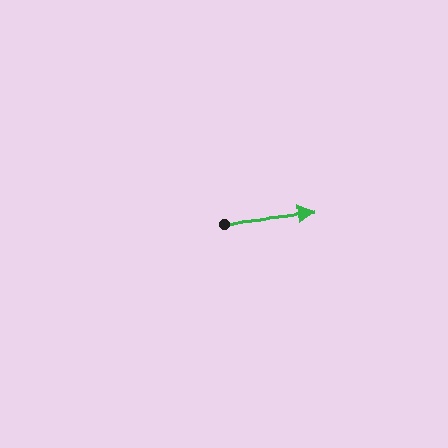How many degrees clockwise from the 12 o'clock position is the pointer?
Approximately 84 degrees.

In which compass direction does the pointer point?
East.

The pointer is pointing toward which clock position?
Roughly 3 o'clock.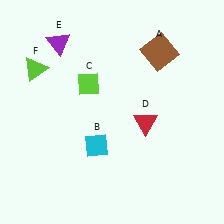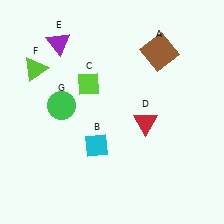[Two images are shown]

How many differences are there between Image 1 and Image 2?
There is 1 difference between the two images.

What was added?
A green circle (G) was added in Image 2.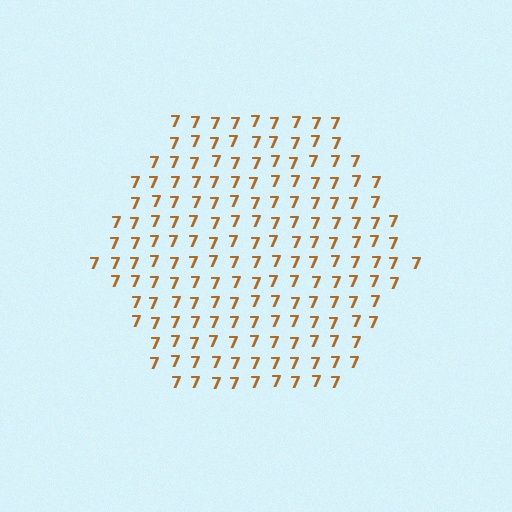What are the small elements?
The small elements are digit 7's.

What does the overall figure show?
The overall figure shows a hexagon.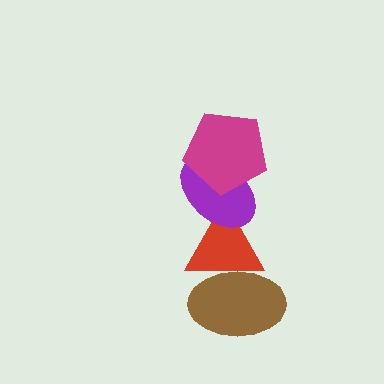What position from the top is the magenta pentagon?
The magenta pentagon is 1st from the top.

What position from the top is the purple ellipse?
The purple ellipse is 2nd from the top.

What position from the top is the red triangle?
The red triangle is 3rd from the top.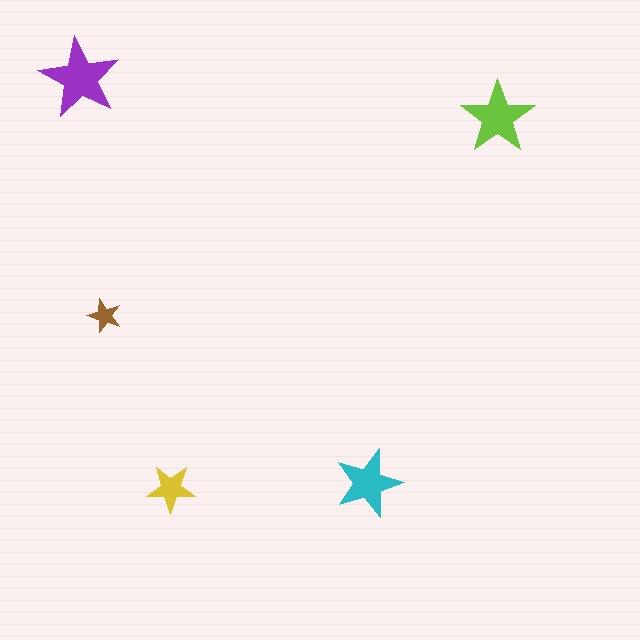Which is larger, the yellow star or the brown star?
The yellow one.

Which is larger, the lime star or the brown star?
The lime one.